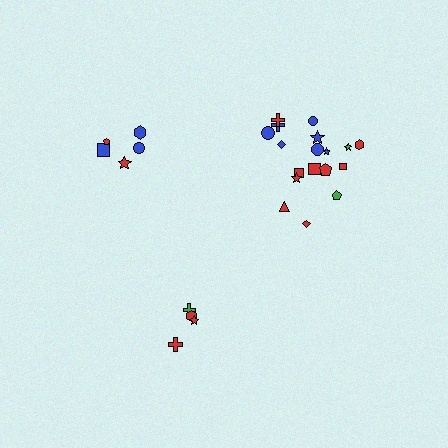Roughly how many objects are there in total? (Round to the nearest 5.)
Roughly 25 objects in total.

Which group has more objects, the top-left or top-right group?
The top-right group.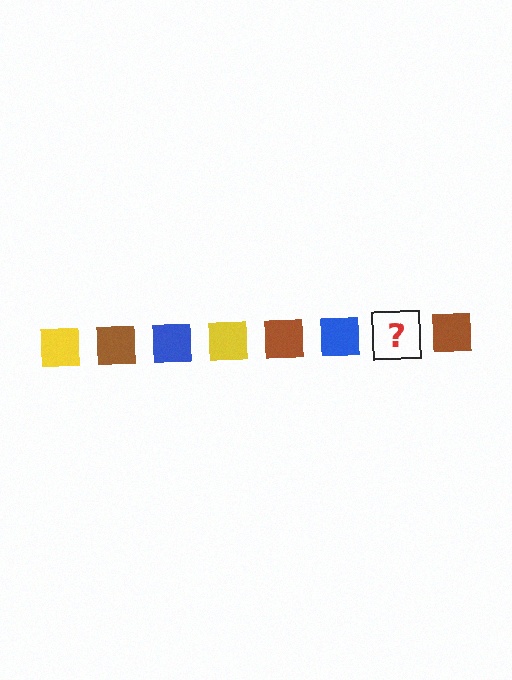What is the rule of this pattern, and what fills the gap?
The rule is that the pattern cycles through yellow, brown, blue squares. The gap should be filled with a yellow square.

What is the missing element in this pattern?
The missing element is a yellow square.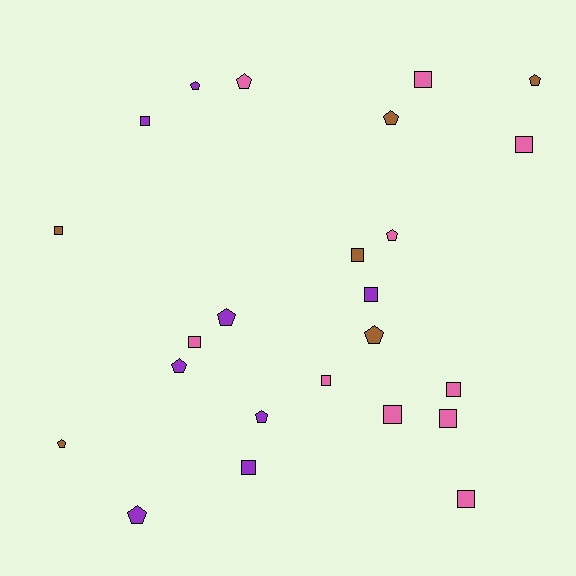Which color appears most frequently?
Pink, with 10 objects.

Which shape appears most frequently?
Square, with 13 objects.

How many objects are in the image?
There are 24 objects.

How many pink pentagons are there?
There are 2 pink pentagons.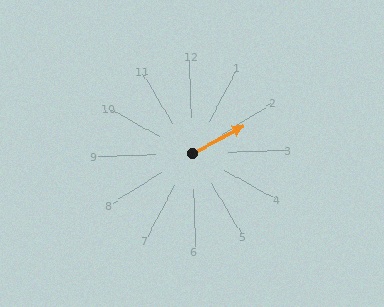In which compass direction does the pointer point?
Northeast.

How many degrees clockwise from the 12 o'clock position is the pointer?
Approximately 64 degrees.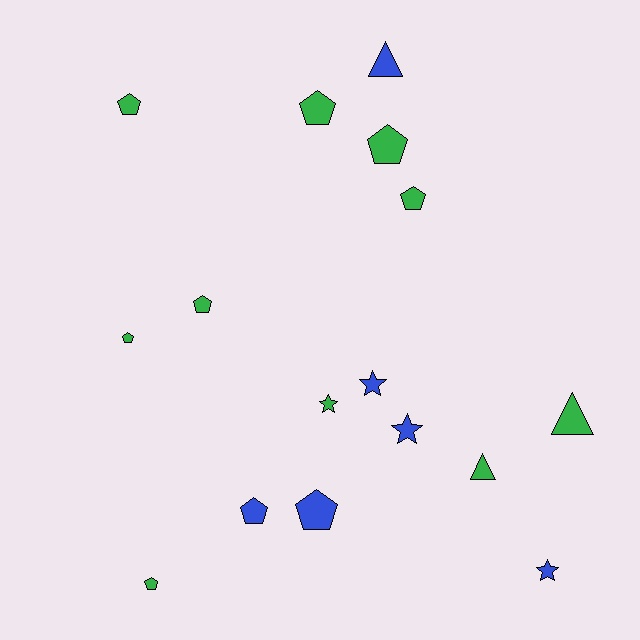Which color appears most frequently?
Green, with 10 objects.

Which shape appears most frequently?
Pentagon, with 9 objects.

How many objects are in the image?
There are 16 objects.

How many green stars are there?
There is 1 green star.